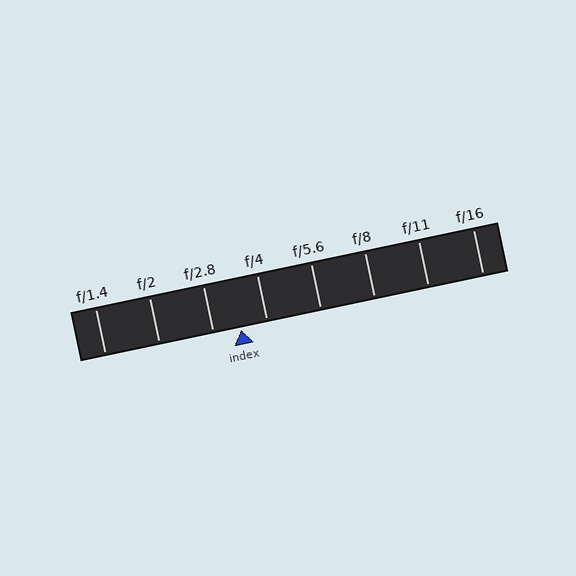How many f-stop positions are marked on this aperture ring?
There are 8 f-stop positions marked.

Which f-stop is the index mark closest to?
The index mark is closest to f/4.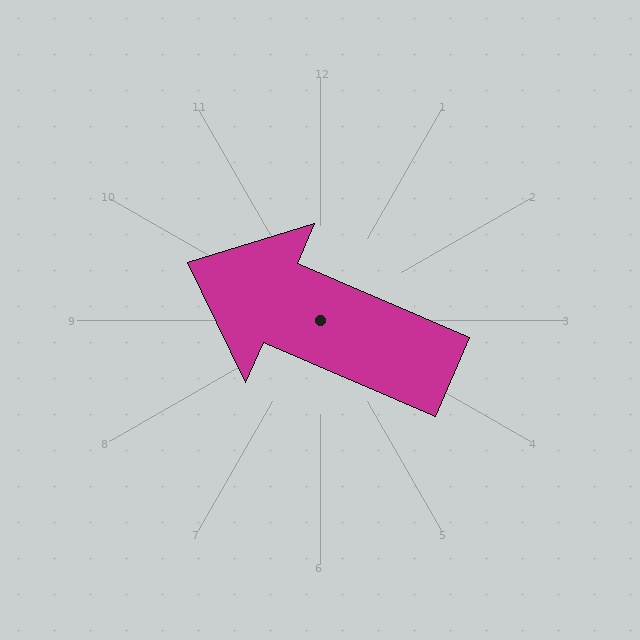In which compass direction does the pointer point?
Northwest.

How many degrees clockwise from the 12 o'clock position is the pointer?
Approximately 293 degrees.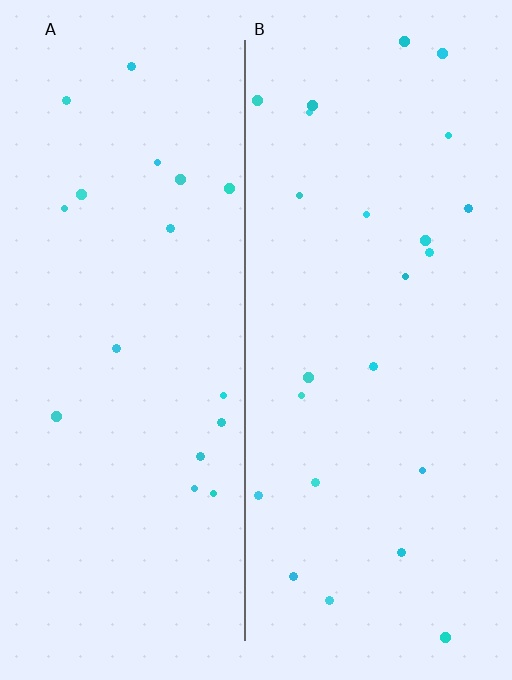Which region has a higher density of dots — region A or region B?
B (the right).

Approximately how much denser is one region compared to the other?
Approximately 1.3× — region B over region A.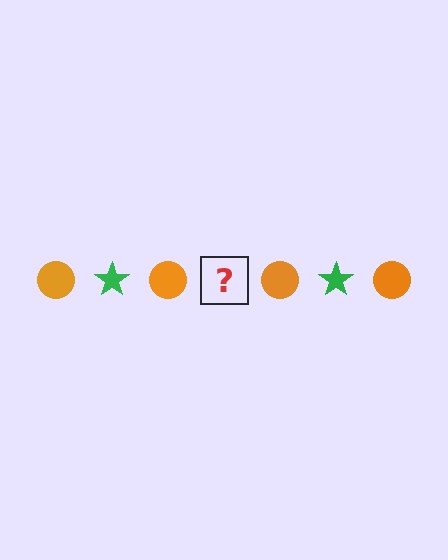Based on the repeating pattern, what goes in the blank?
The blank should be a green star.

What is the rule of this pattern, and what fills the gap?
The rule is that the pattern alternates between orange circle and green star. The gap should be filled with a green star.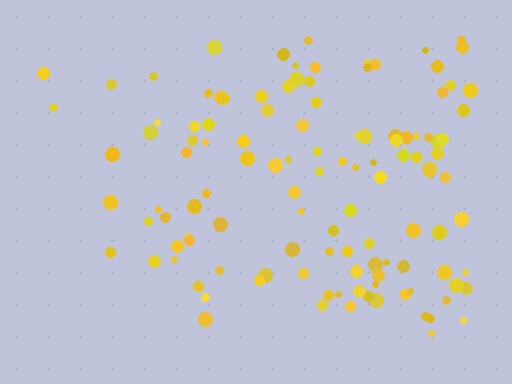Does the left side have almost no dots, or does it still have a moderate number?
Still a moderate number, just noticeably fewer than the right.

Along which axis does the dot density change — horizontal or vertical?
Horizontal.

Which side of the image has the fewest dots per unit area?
The left.